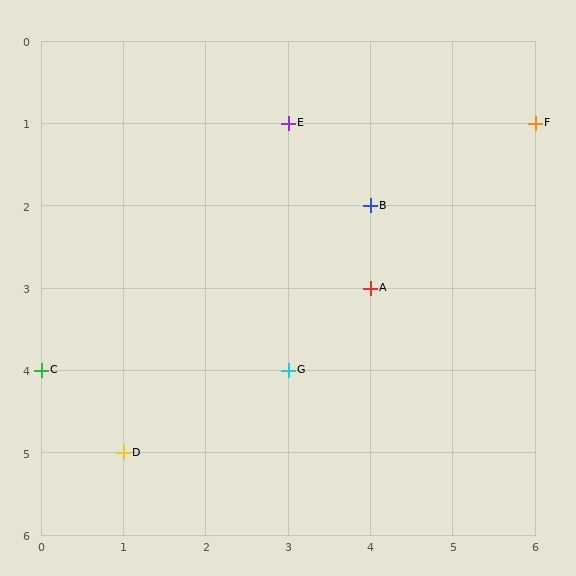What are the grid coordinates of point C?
Point C is at grid coordinates (0, 4).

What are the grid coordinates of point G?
Point G is at grid coordinates (3, 4).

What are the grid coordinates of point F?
Point F is at grid coordinates (6, 1).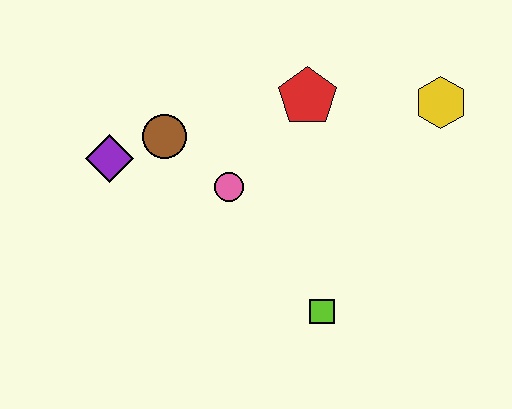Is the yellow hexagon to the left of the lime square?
No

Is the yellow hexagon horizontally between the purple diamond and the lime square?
No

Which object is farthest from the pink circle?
The yellow hexagon is farthest from the pink circle.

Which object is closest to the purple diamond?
The brown circle is closest to the purple diamond.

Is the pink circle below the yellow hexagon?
Yes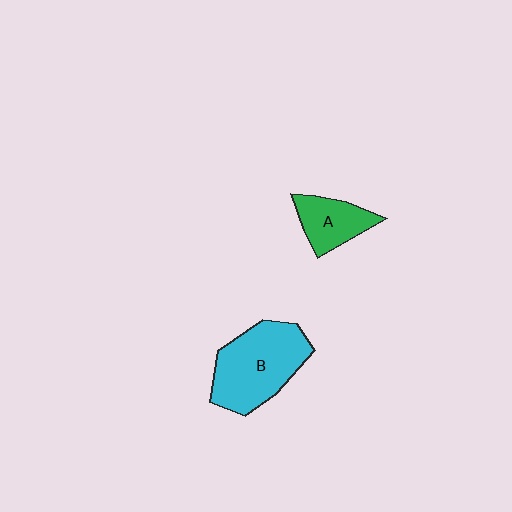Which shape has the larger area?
Shape B (cyan).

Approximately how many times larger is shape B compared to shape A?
Approximately 2.0 times.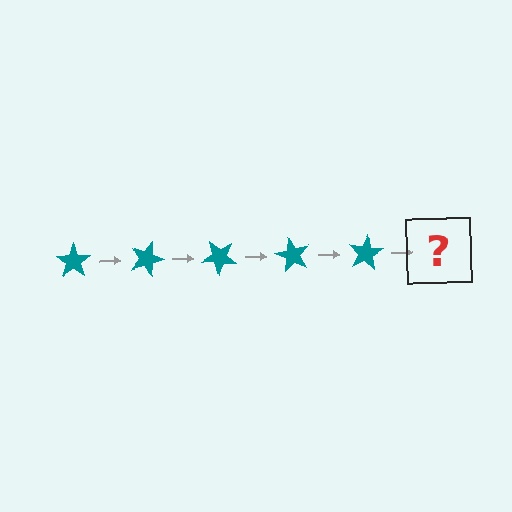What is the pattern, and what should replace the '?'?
The pattern is that the star rotates 20 degrees each step. The '?' should be a teal star rotated 100 degrees.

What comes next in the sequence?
The next element should be a teal star rotated 100 degrees.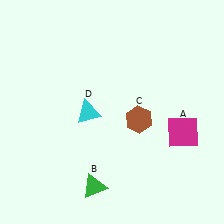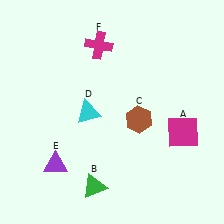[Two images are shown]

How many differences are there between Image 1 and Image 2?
There are 2 differences between the two images.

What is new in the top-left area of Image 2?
A magenta cross (F) was added in the top-left area of Image 2.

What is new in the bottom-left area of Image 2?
A purple triangle (E) was added in the bottom-left area of Image 2.